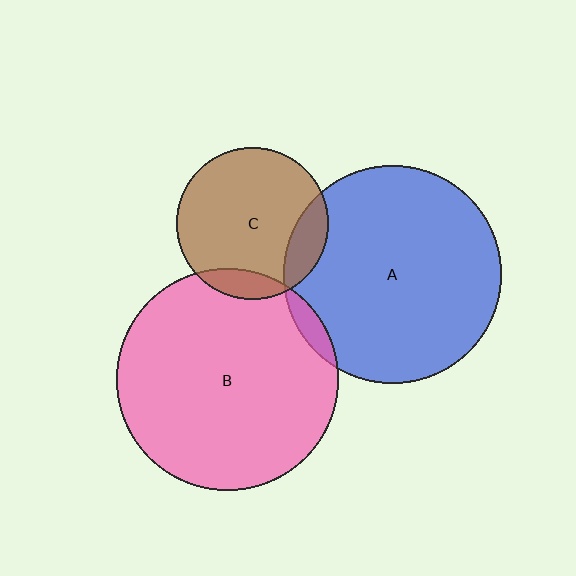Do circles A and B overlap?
Yes.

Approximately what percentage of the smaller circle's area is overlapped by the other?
Approximately 5%.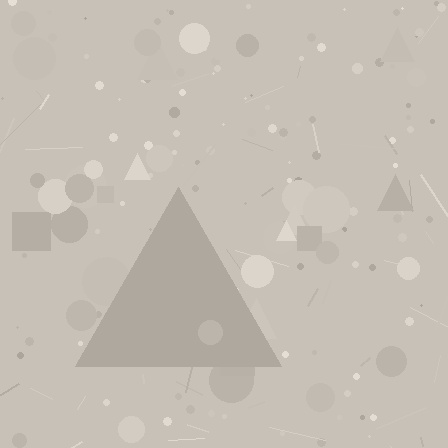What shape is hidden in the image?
A triangle is hidden in the image.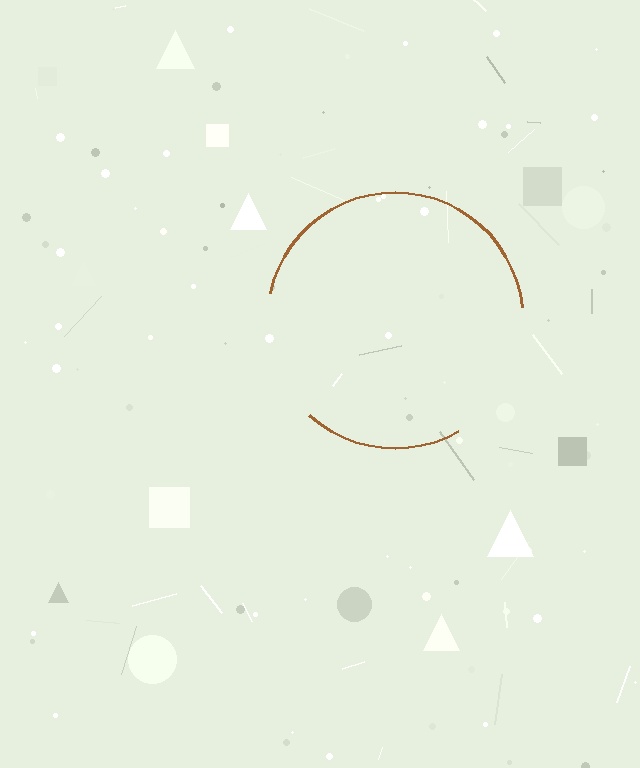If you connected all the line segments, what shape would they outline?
They would outline a circle.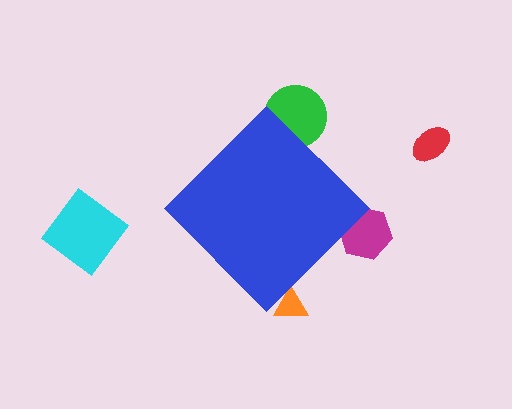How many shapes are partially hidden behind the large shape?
3 shapes are partially hidden.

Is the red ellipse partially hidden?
No, the red ellipse is fully visible.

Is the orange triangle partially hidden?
Yes, the orange triangle is partially hidden behind the blue diamond.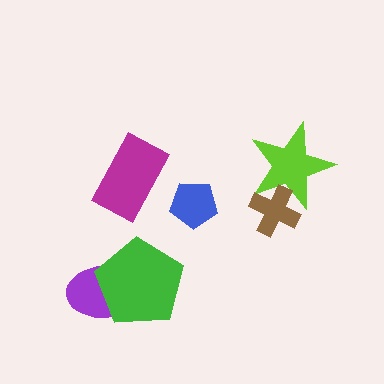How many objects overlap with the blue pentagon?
0 objects overlap with the blue pentagon.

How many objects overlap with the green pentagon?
1 object overlaps with the green pentagon.